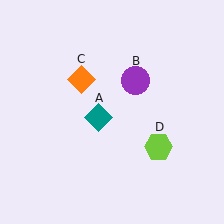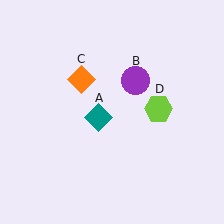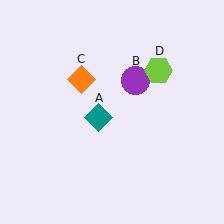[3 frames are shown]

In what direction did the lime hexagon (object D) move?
The lime hexagon (object D) moved up.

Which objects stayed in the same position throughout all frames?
Teal diamond (object A) and purple circle (object B) and orange diamond (object C) remained stationary.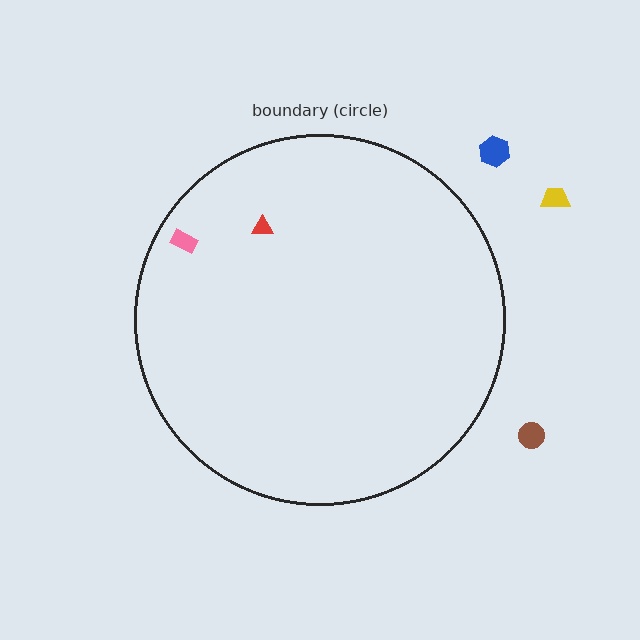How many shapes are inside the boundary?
2 inside, 3 outside.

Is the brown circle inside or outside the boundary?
Outside.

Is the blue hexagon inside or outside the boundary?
Outside.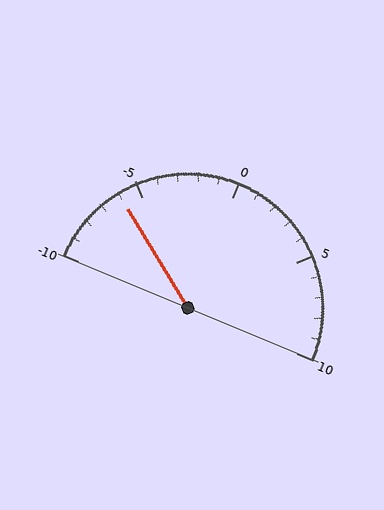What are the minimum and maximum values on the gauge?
The gauge ranges from -10 to 10.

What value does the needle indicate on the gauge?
The needle indicates approximately -6.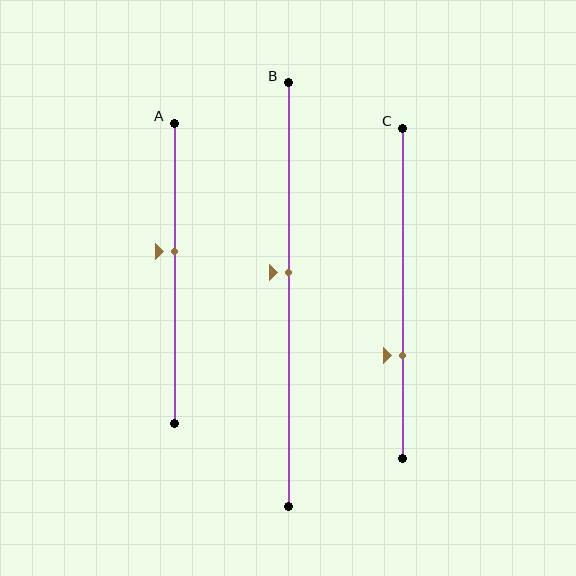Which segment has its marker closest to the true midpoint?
Segment B has its marker closest to the true midpoint.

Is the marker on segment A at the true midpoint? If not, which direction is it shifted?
No, the marker on segment A is shifted upward by about 7% of the segment length.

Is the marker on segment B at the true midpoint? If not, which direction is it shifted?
No, the marker on segment B is shifted upward by about 5% of the segment length.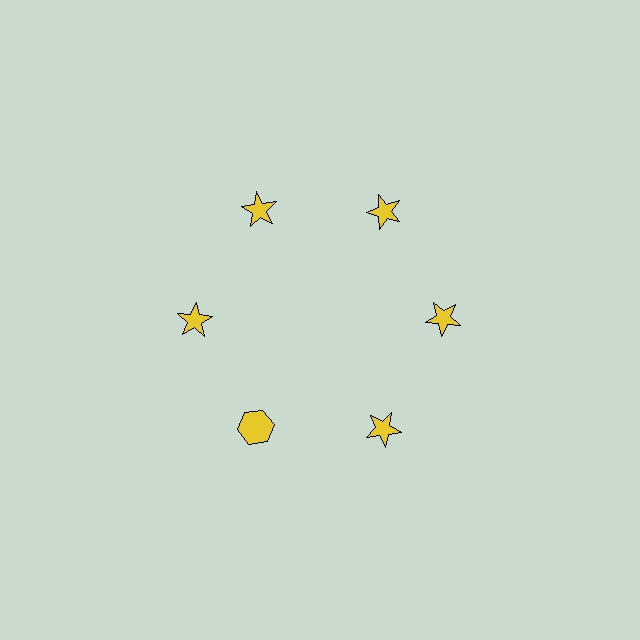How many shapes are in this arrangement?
There are 6 shapes arranged in a ring pattern.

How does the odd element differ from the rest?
It has a different shape: hexagon instead of star.